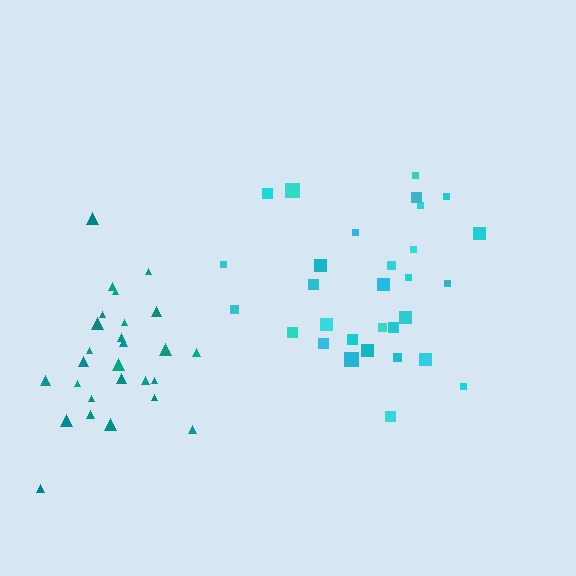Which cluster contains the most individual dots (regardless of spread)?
Cyan (30).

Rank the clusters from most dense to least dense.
teal, cyan.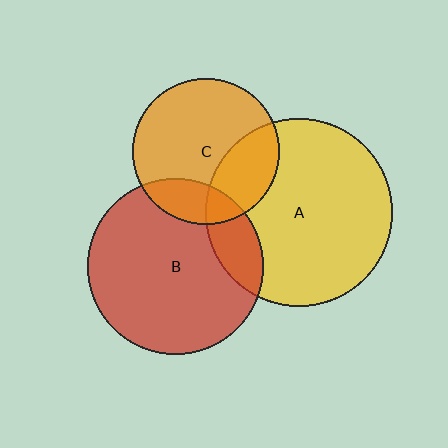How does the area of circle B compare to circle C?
Approximately 1.4 times.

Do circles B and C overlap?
Yes.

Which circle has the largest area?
Circle A (yellow).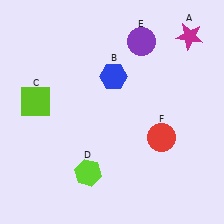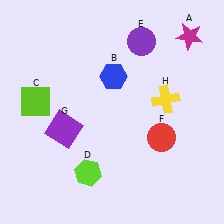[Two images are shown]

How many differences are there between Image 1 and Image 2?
There are 2 differences between the two images.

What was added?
A purple square (G), a yellow cross (H) were added in Image 2.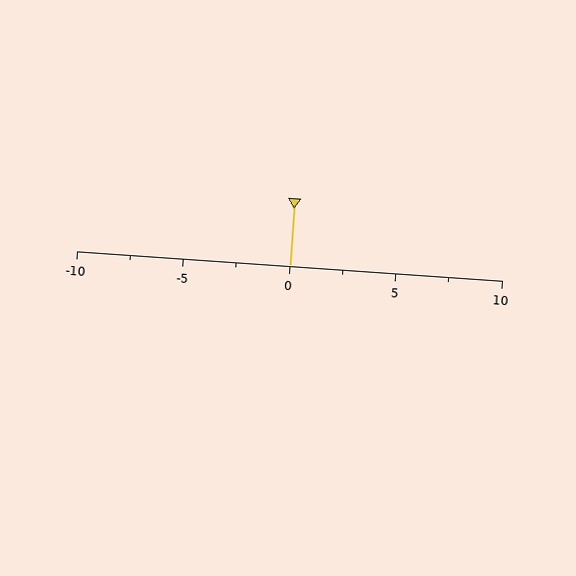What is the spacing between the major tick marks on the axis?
The major ticks are spaced 5 apart.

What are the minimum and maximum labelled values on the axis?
The axis runs from -10 to 10.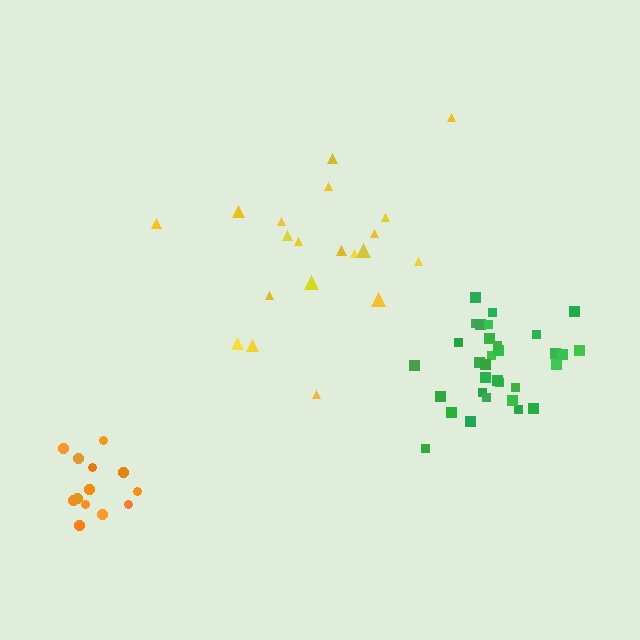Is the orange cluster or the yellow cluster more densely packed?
Orange.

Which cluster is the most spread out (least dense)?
Yellow.